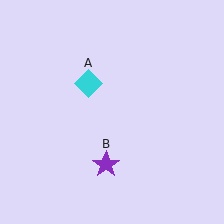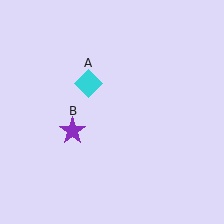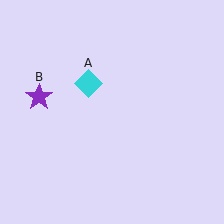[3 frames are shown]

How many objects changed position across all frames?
1 object changed position: purple star (object B).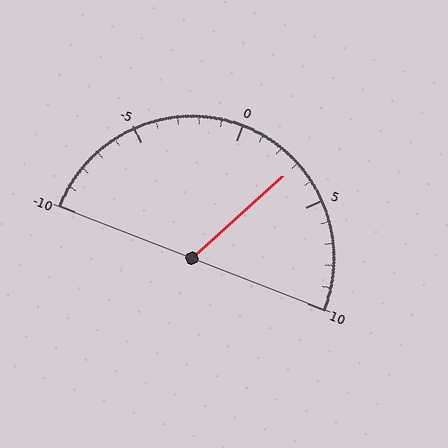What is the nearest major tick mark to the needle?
The nearest major tick mark is 5.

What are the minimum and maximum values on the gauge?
The gauge ranges from -10 to 10.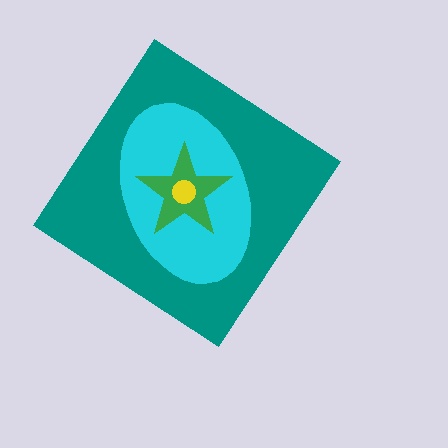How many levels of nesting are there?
4.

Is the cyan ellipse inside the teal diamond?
Yes.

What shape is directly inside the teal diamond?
The cyan ellipse.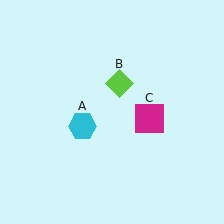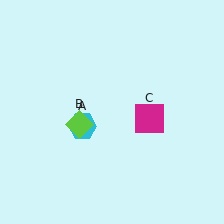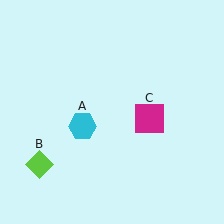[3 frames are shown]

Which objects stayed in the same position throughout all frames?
Cyan hexagon (object A) and magenta square (object C) remained stationary.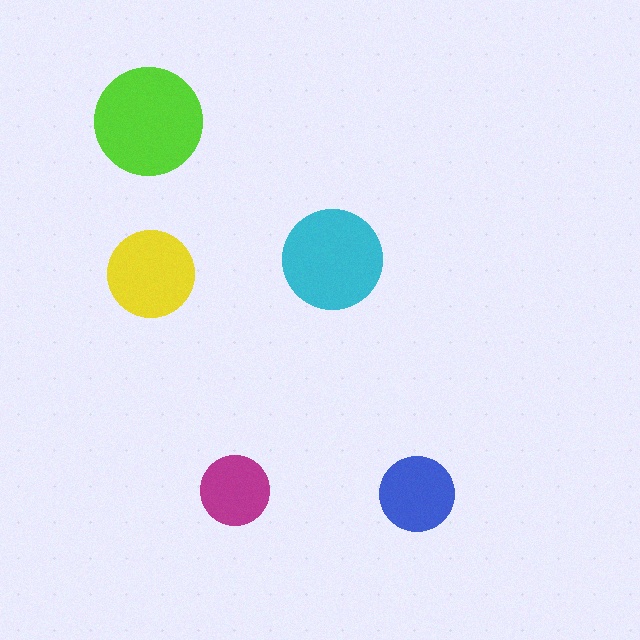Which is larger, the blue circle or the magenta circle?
The blue one.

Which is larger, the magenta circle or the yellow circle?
The yellow one.